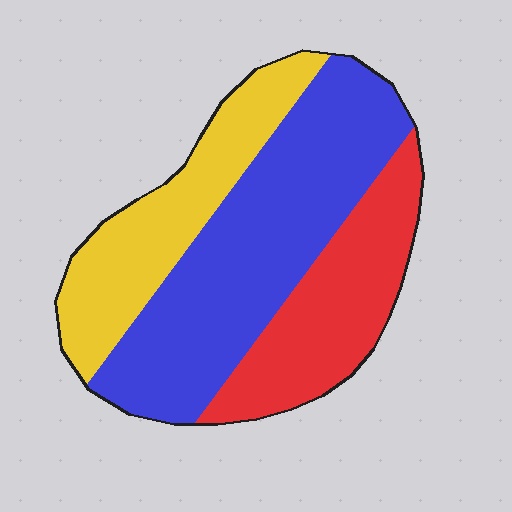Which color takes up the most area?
Blue, at roughly 45%.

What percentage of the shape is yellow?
Yellow covers about 25% of the shape.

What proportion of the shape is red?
Red covers around 25% of the shape.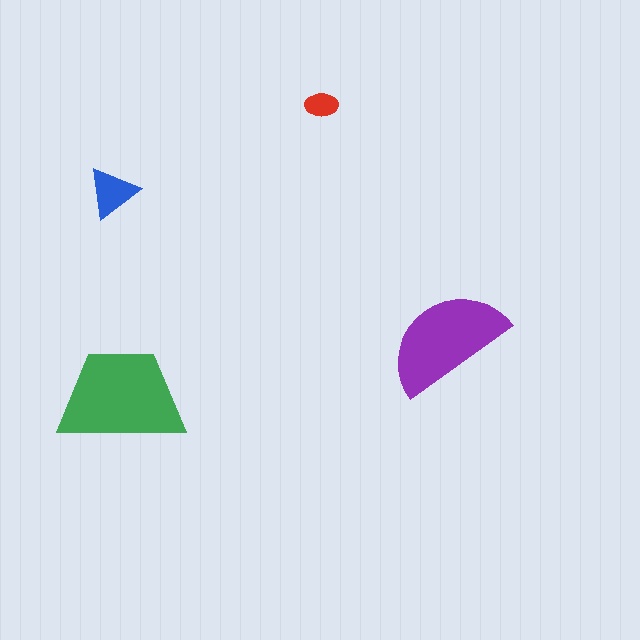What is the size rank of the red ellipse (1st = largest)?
4th.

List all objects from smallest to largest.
The red ellipse, the blue triangle, the purple semicircle, the green trapezoid.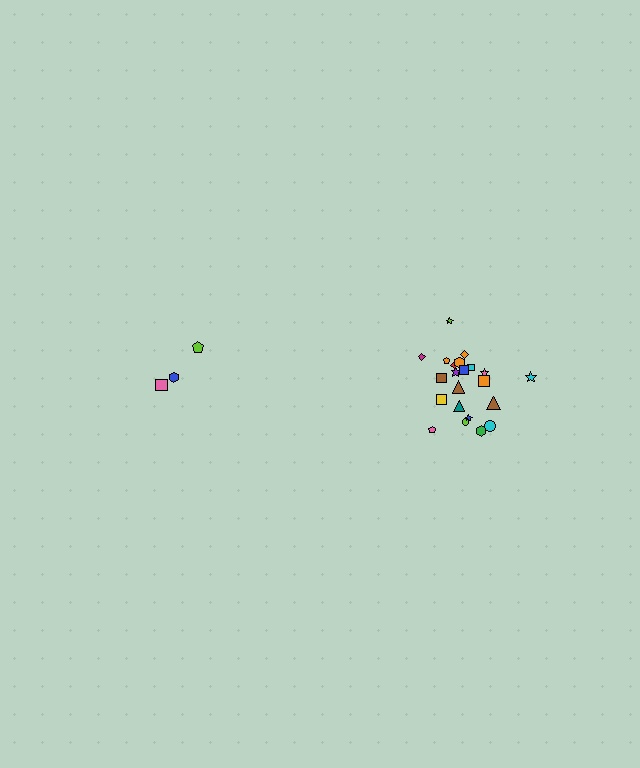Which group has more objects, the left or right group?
The right group.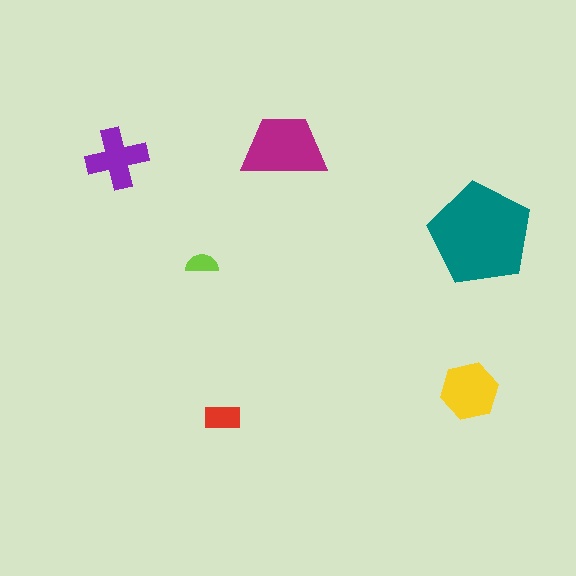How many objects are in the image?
There are 6 objects in the image.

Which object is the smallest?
The lime semicircle.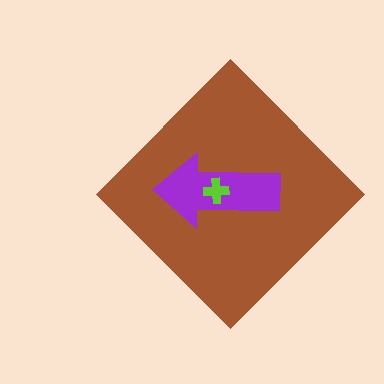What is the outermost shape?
The brown diamond.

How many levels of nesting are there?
3.